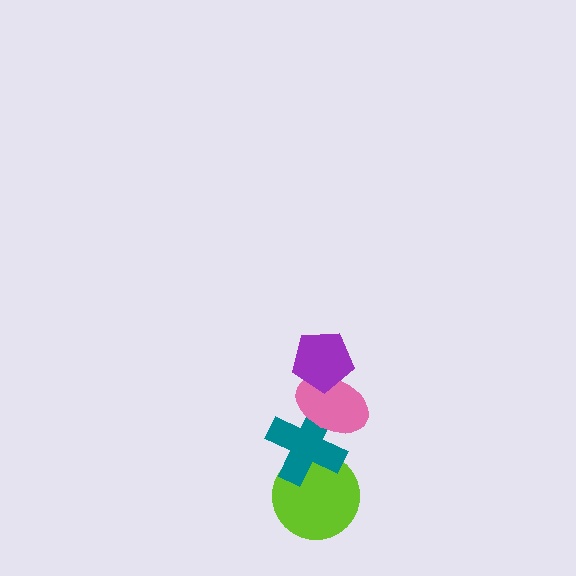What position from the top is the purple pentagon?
The purple pentagon is 1st from the top.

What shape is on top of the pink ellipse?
The purple pentagon is on top of the pink ellipse.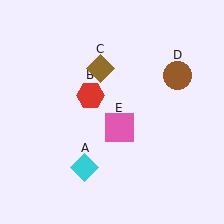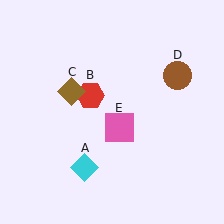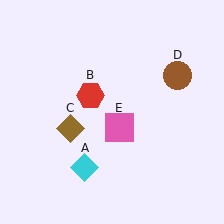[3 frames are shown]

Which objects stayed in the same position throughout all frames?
Cyan diamond (object A) and red hexagon (object B) and brown circle (object D) and pink square (object E) remained stationary.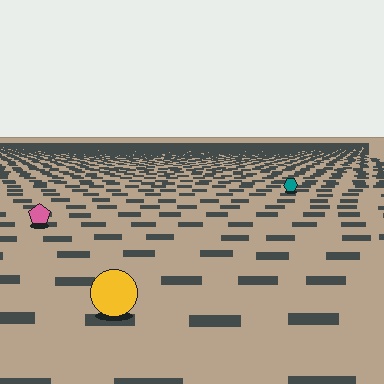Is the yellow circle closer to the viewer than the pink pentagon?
Yes. The yellow circle is closer — you can tell from the texture gradient: the ground texture is coarser near it.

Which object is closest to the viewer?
The yellow circle is closest. The texture marks near it are larger and more spread out.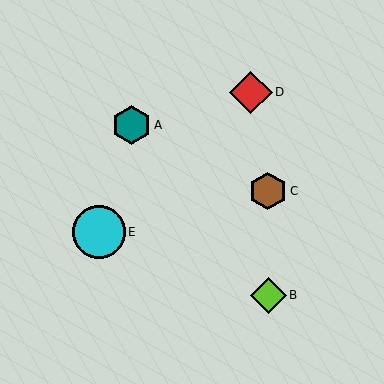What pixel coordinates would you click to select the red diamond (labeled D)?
Click at (251, 92) to select the red diamond D.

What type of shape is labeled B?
Shape B is a lime diamond.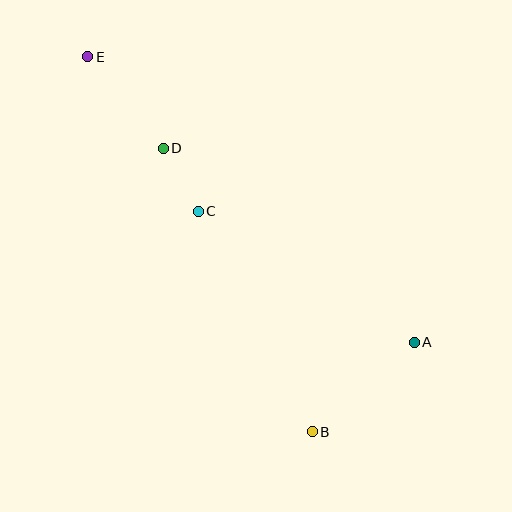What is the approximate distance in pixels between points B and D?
The distance between B and D is approximately 320 pixels.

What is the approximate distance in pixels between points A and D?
The distance between A and D is approximately 317 pixels.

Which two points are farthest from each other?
Points B and E are farthest from each other.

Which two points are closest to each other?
Points C and D are closest to each other.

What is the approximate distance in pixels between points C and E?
The distance between C and E is approximately 190 pixels.